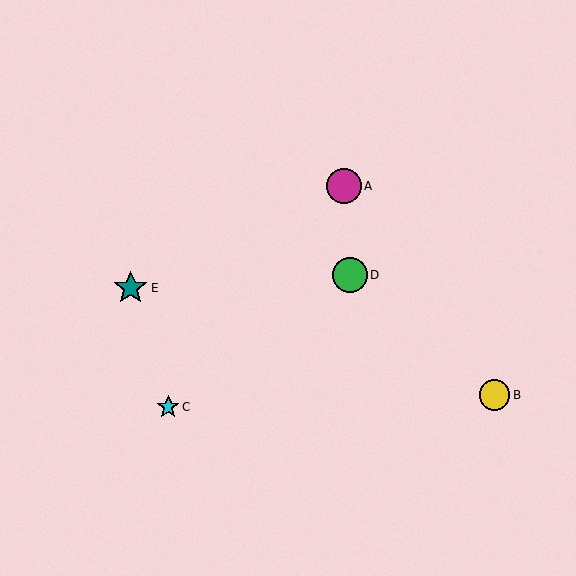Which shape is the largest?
The green circle (labeled D) is the largest.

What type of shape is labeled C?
Shape C is a cyan star.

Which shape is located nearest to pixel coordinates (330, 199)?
The magenta circle (labeled A) at (344, 186) is nearest to that location.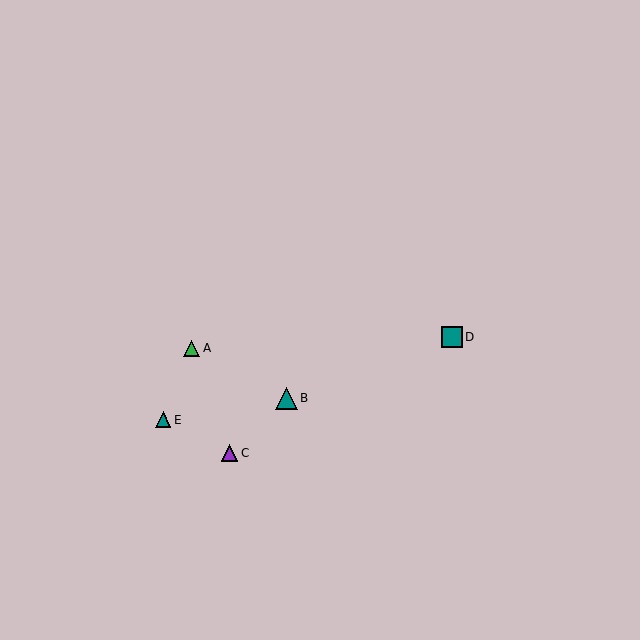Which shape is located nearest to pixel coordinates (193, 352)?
The green triangle (labeled A) at (192, 348) is nearest to that location.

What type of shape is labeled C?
Shape C is a purple triangle.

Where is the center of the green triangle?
The center of the green triangle is at (192, 348).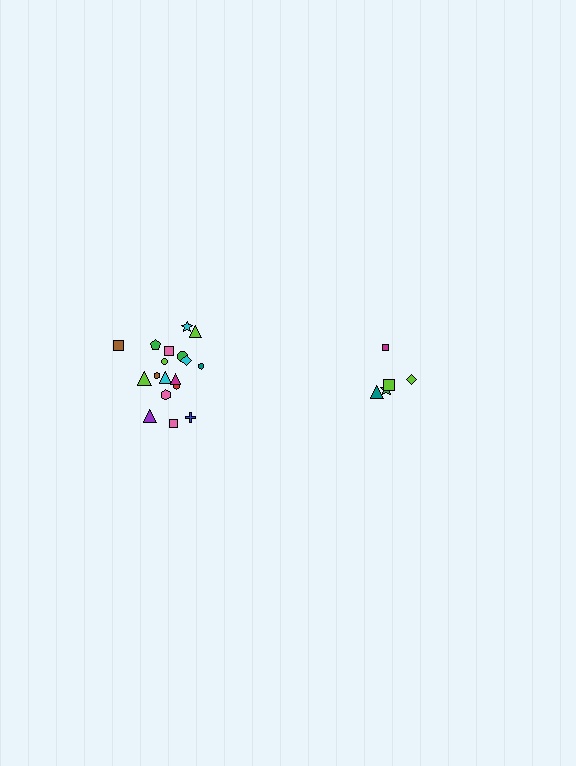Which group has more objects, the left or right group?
The left group.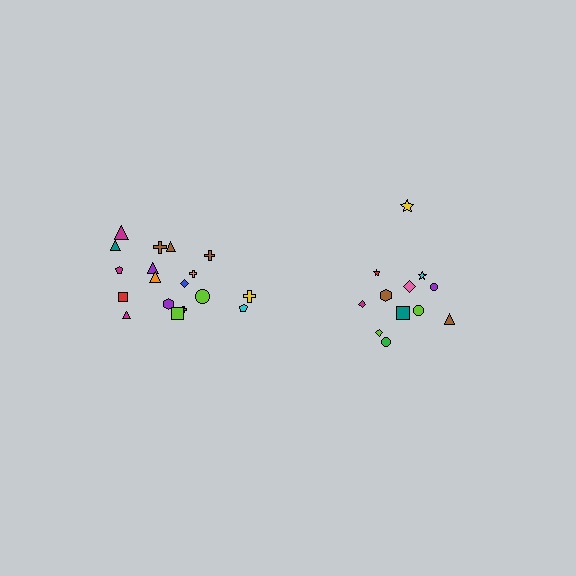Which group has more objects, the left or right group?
The left group.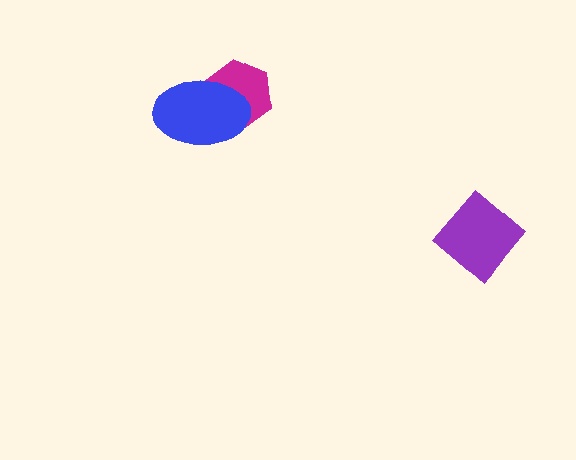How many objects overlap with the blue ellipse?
1 object overlaps with the blue ellipse.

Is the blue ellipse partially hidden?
No, no other shape covers it.